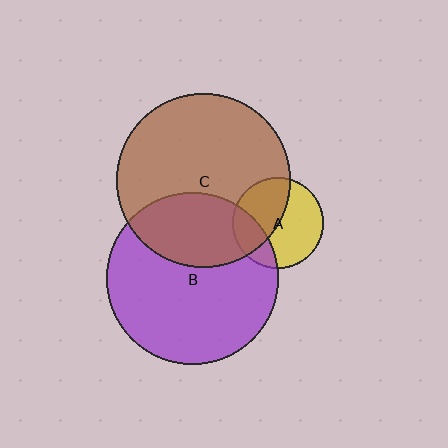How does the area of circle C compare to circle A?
Approximately 3.6 times.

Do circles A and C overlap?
Yes.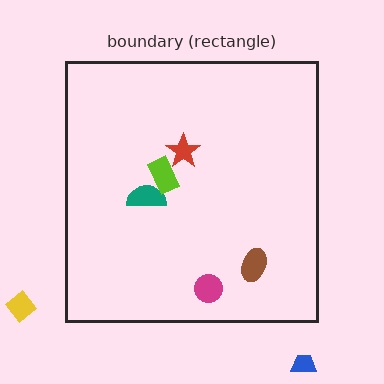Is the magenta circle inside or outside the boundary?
Inside.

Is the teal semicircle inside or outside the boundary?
Inside.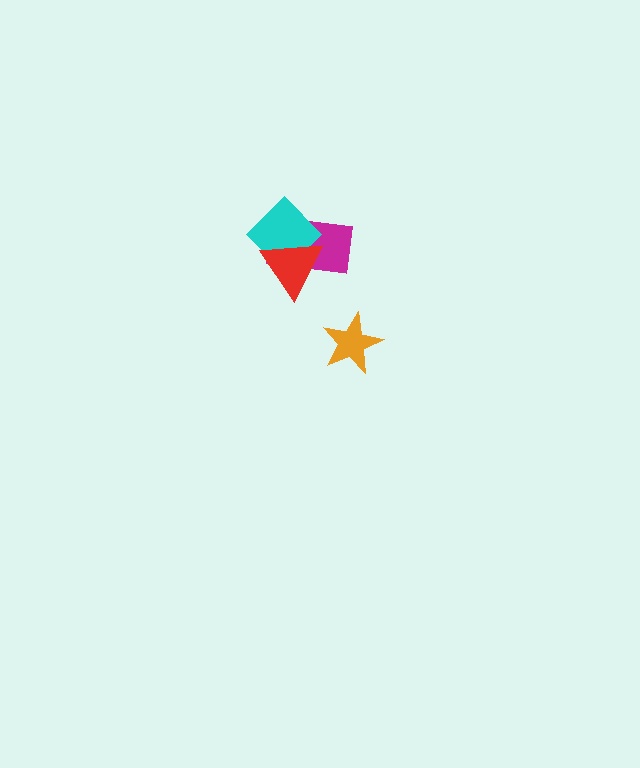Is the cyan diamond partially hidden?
Yes, it is partially covered by another shape.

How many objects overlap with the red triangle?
2 objects overlap with the red triangle.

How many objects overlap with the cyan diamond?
2 objects overlap with the cyan diamond.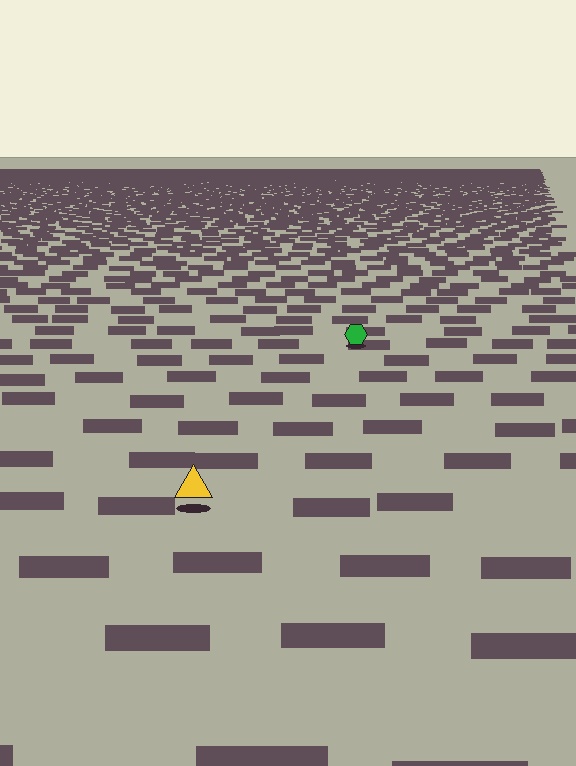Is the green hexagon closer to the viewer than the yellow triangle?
No. The yellow triangle is closer — you can tell from the texture gradient: the ground texture is coarser near it.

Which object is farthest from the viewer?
The green hexagon is farthest from the viewer. It appears smaller and the ground texture around it is denser.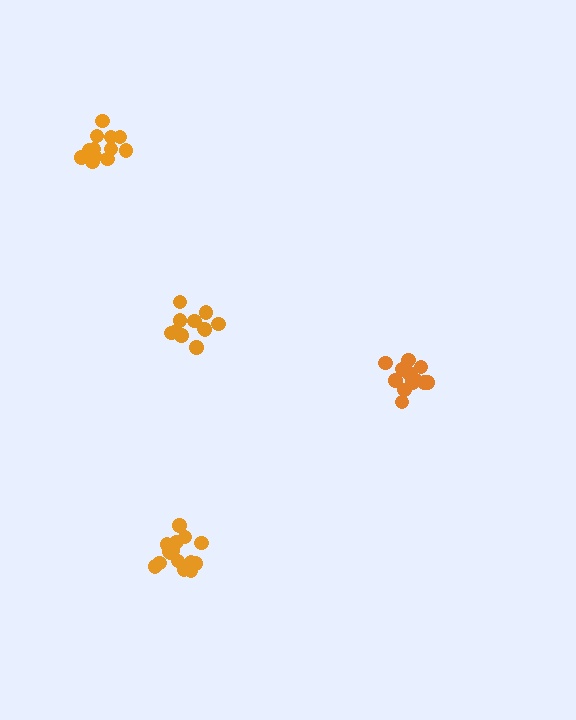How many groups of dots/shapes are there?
There are 4 groups.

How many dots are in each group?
Group 1: 11 dots, Group 2: 16 dots, Group 3: 13 dots, Group 4: 12 dots (52 total).